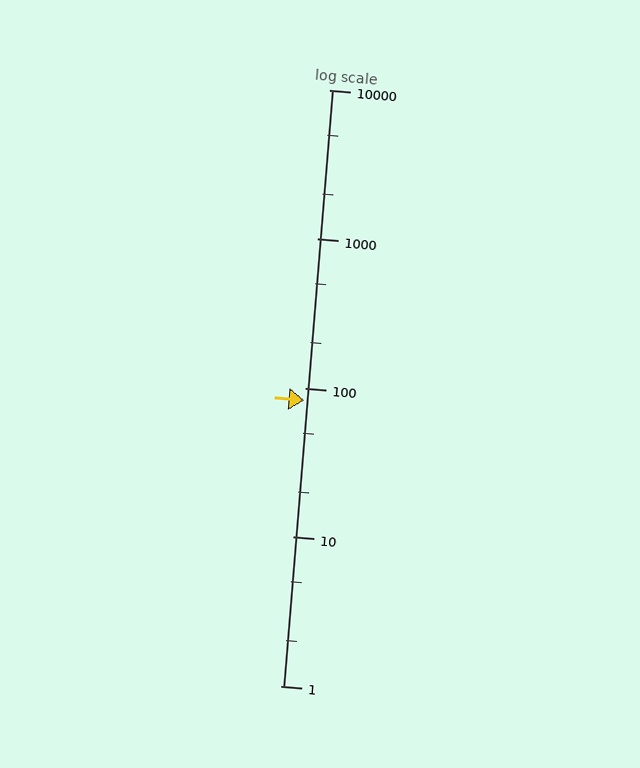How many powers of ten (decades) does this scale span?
The scale spans 4 decades, from 1 to 10000.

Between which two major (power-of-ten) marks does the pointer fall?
The pointer is between 10 and 100.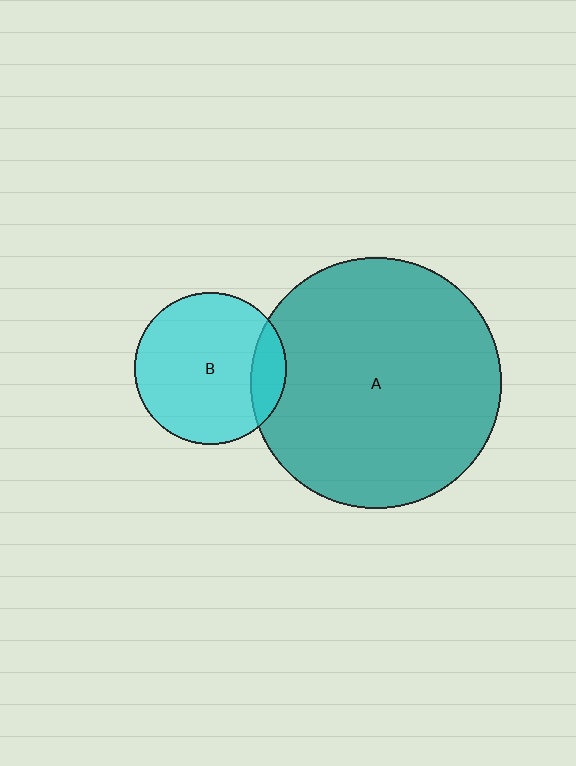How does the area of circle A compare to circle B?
Approximately 2.7 times.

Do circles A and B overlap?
Yes.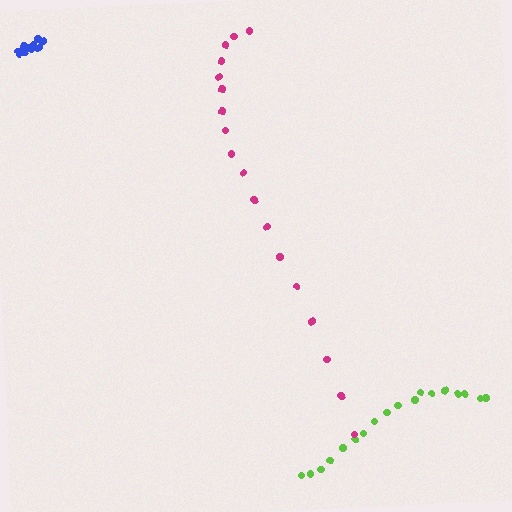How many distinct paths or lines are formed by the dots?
There are 3 distinct paths.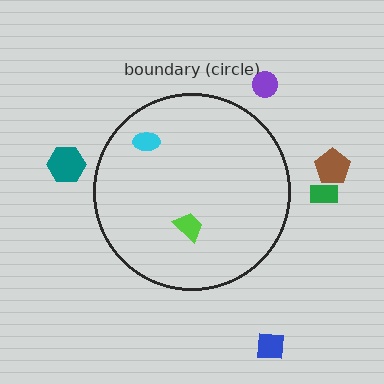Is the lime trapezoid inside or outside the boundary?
Inside.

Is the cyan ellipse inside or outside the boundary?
Inside.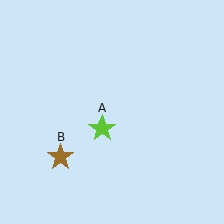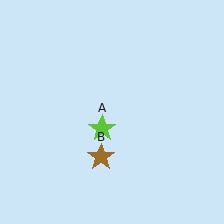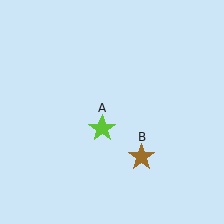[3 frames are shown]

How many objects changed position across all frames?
1 object changed position: brown star (object B).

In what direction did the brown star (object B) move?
The brown star (object B) moved right.